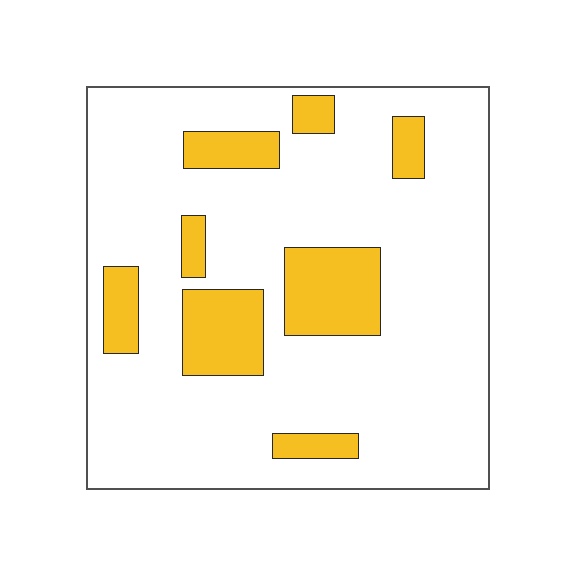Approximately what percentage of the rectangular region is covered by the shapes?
Approximately 20%.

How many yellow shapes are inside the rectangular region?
8.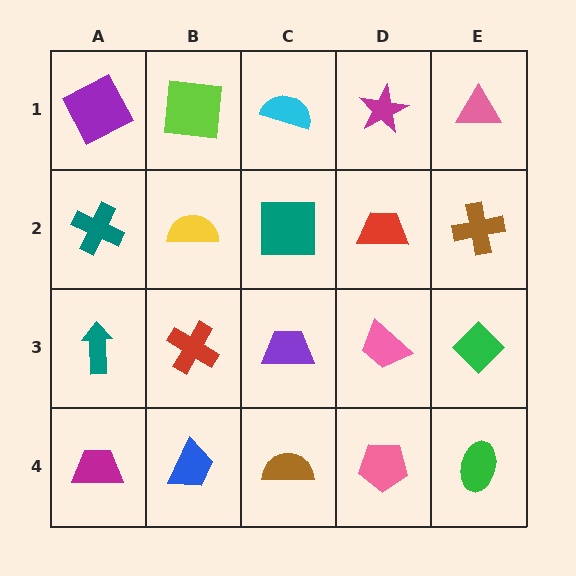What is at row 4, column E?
A green ellipse.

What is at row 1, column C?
A cyan semicircle.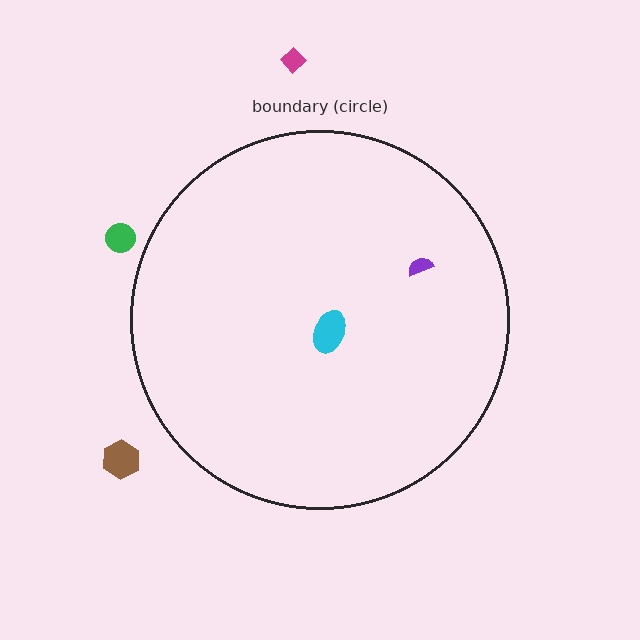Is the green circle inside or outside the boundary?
Outside.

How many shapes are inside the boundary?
2 inside, 3 outside.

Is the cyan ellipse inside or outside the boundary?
Inside.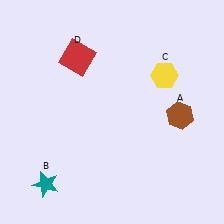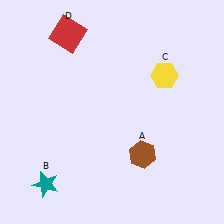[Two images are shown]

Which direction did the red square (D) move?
The red square (D) moved up.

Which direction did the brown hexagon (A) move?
The brown hexagon (A) moved down.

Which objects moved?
The objects that moved are: the brown hexagon (A), the red square (D).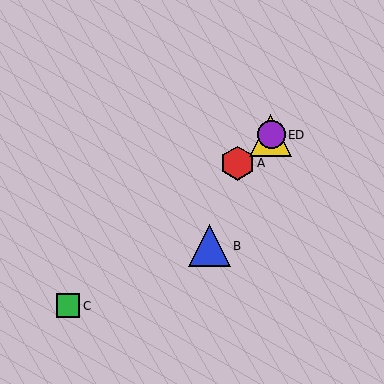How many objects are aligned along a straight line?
4 objects (A, C, D, E) are aligned along a straight line.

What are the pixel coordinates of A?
Object A is at (237, 163).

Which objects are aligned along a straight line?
Objects A, C, D, E are aligned along a straight line.